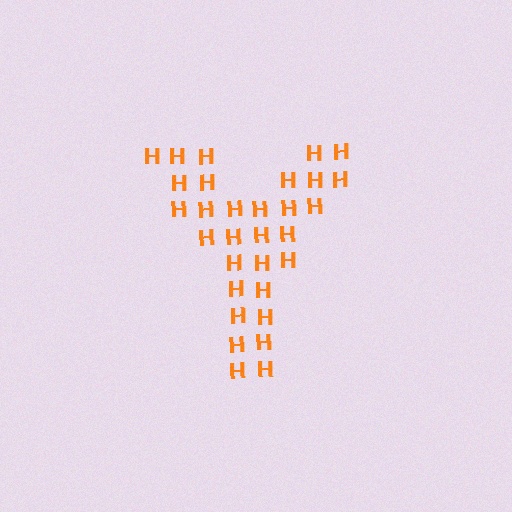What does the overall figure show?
The overall figure shows the letter Y.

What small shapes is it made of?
It is made of small letter H's.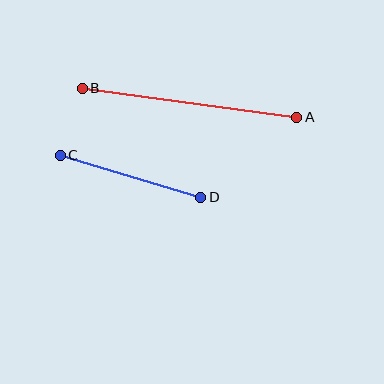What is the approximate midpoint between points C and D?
The midpoint is at approximately (130, 176) pixels.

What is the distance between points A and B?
The distance is approximately 217 pixels.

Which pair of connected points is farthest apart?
Points A and B are farthest apart.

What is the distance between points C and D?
The distance is approximately 147 pixels.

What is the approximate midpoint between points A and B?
The midpoint is at approximately (190, 103) pixels.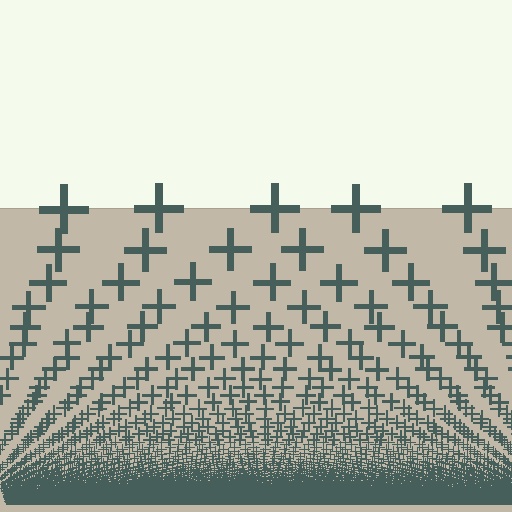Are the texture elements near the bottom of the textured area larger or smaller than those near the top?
Smaller. The gradient is inverted — elements near the bottom are smaller and denser.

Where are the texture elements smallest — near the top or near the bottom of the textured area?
Near the bottom.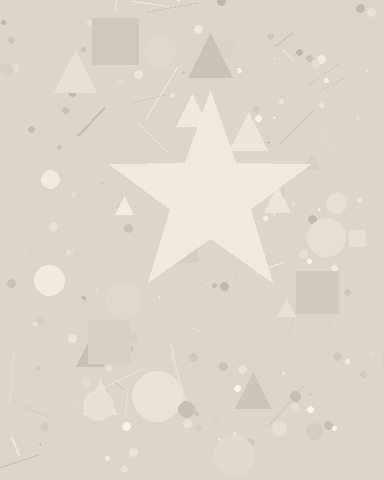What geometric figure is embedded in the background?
A star is embedded in the background.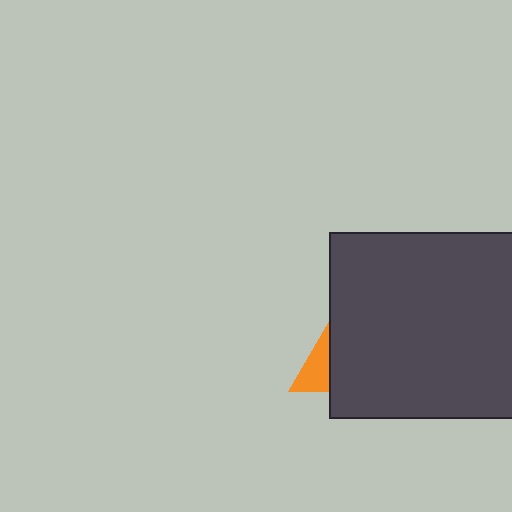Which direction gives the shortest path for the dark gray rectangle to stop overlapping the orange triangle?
Moving right gives the shortest separation.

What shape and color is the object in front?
The object in front is a dark gray rectangle.